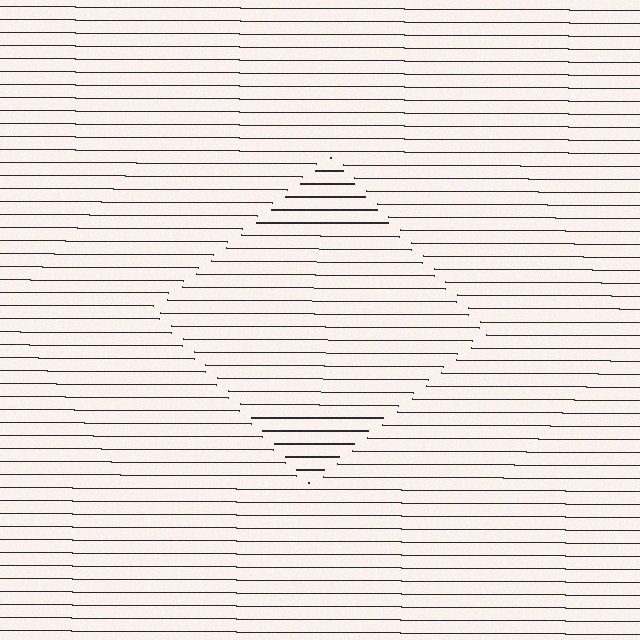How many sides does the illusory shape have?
4 sides — the line-ends trace a square.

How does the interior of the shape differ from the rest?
The interior of the shape contains the same grating, shifted by half a period — the contour is defined by the phase discontinuity where line-ends from the inner and outer gratings abut.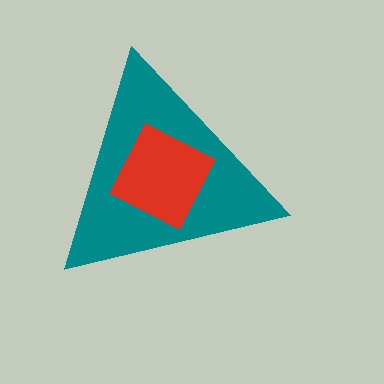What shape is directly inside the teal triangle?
The red square.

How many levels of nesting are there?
2.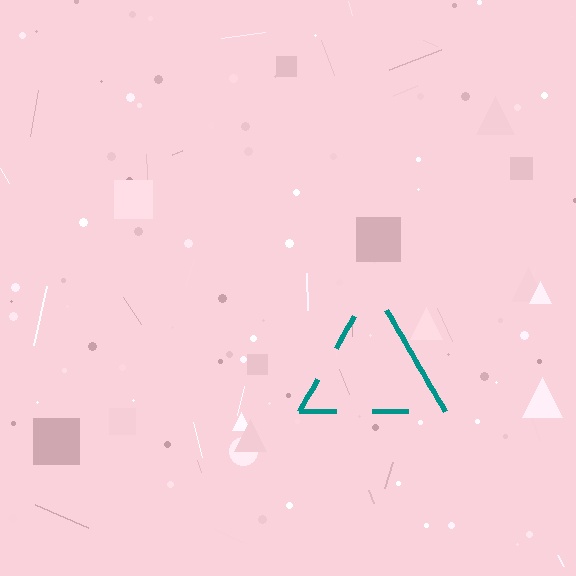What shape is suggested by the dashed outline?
The dashed outline suggests a triangle.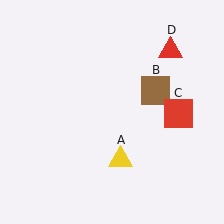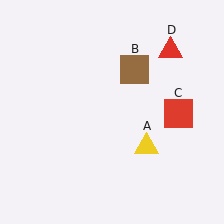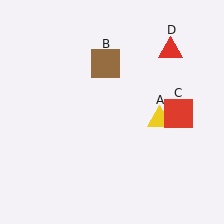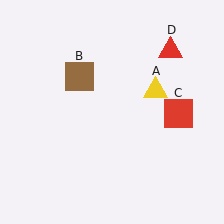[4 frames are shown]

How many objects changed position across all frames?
2 objects changed position: yellow triangle (object A), brown square (object B).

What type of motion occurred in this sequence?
The yellow triangle (object A), brown square (object B) rotated counterclockwise around the center of the scene.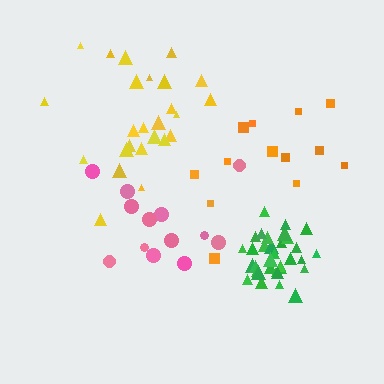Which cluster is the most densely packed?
Green.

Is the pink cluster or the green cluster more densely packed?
Green.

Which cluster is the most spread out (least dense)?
Orange.